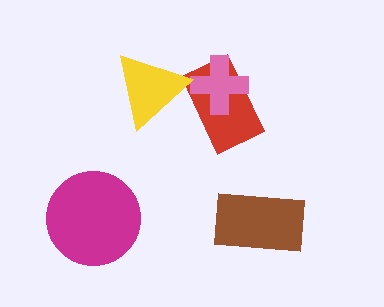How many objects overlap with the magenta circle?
0 objects overlap with the magenta circle.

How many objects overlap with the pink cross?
1 object overlaps with the pink cross.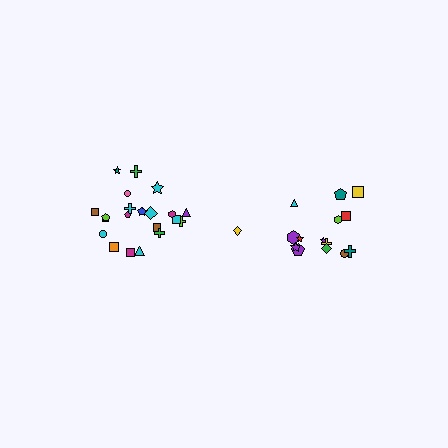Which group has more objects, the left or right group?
The left group.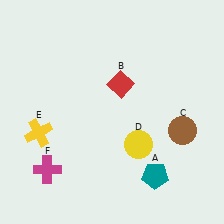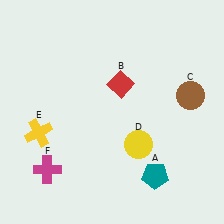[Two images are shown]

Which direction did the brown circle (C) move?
The brown circle (C) moved up.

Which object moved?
The brown circle (C) moved up.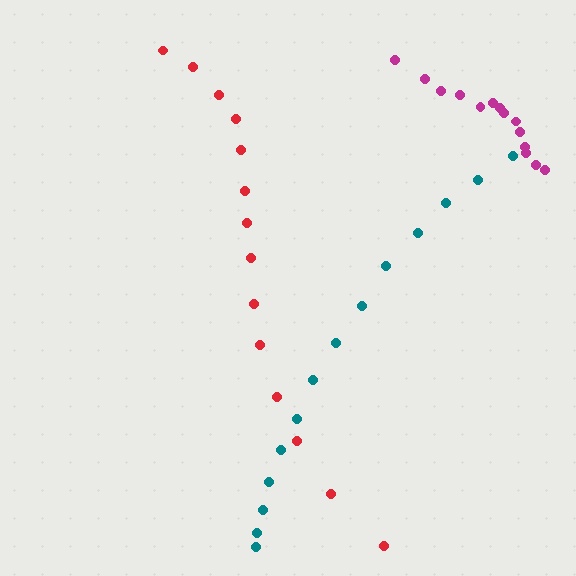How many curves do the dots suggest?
There are 3 distinct paths.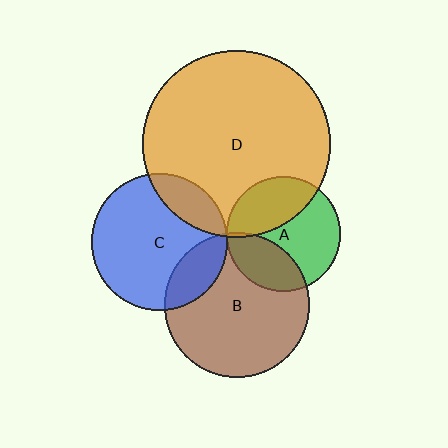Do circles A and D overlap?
Yes.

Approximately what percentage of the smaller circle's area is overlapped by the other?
Approximately 35%.